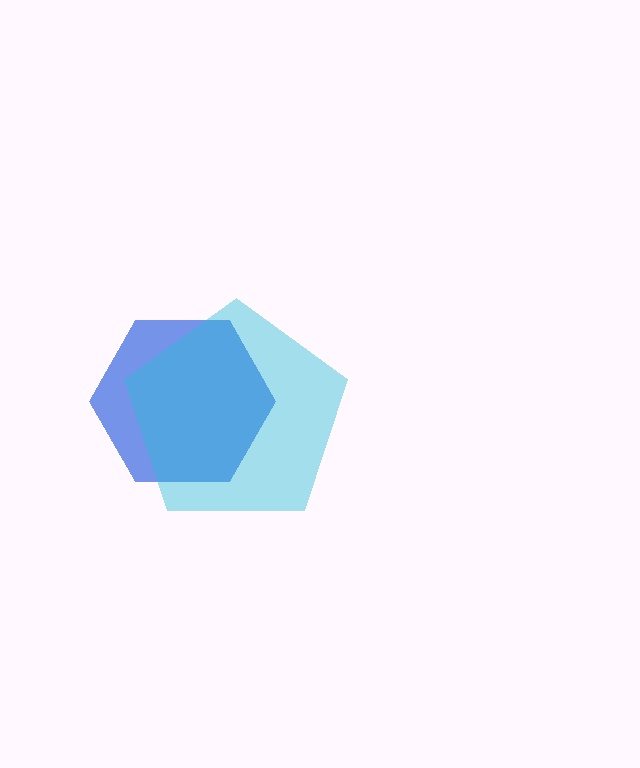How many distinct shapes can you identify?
There are 2 distinct shapes: a blue hexagon, a cyan pentagon.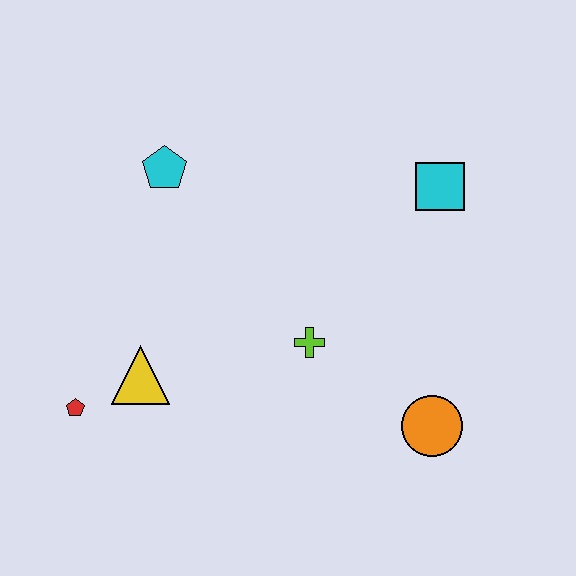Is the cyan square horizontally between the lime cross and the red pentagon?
No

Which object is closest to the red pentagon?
The yellow triangle is closest to the red pentagon.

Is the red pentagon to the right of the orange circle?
No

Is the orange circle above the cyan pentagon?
No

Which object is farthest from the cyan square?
The red pentagon is farthest from the cyan square.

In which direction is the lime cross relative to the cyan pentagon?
The lime cross is below the cyan pentagon.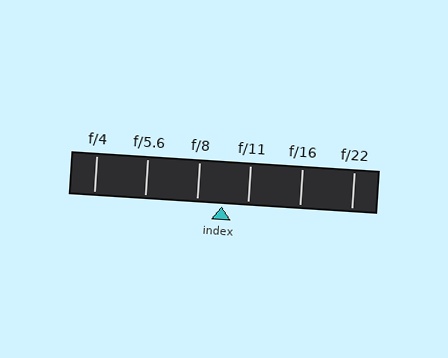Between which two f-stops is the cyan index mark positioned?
The index mark is between f/8 and f/11.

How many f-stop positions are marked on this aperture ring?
There are 6 f-stop positions marked.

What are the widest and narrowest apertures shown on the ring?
The widest aperture shown is f/4 and the narrowest is f/22.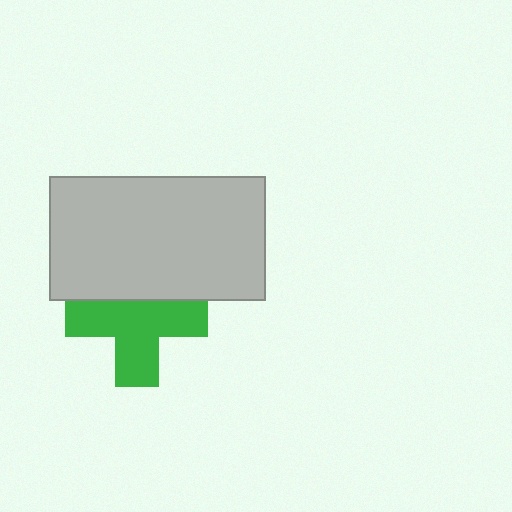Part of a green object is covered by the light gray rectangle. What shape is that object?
It is a cross.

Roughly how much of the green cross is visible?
Most of it is visible (roughly 69%).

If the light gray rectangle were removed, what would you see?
You would see the complete green cross.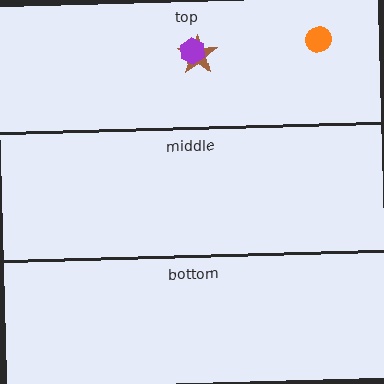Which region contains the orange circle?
The top region.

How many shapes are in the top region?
3.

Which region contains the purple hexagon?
The top region.